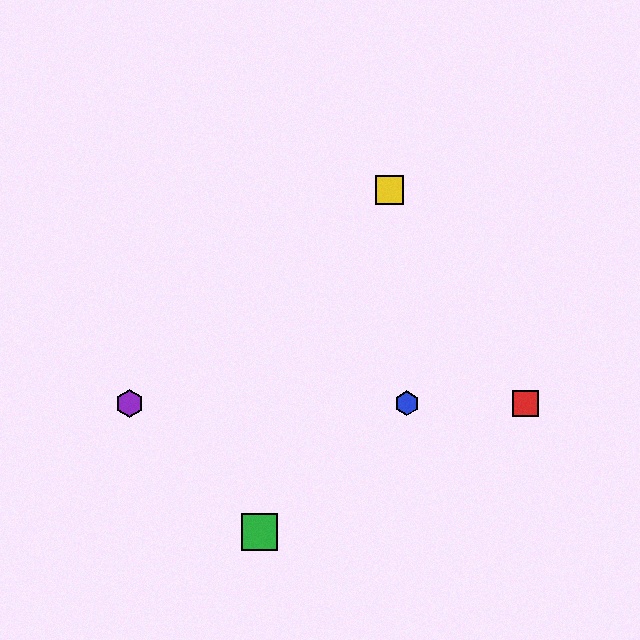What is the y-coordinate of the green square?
The green square is at y≈532.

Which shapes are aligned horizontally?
The red square, the blue hexagon, the purple hexagon are aligned horizontally.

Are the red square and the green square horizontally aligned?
No, the red square is at y≈403 and the green square is at y≈532.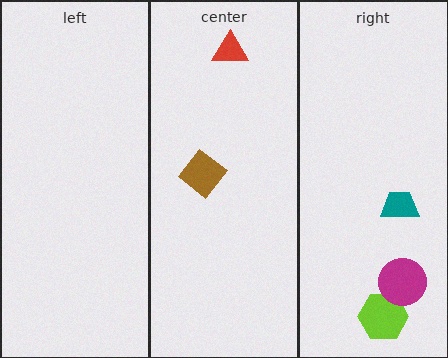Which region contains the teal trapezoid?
The right region.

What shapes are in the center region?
The red triangle, the brown diamond.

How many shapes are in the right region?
3.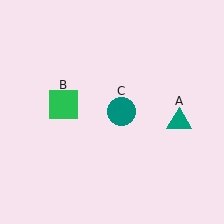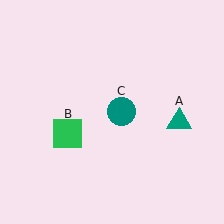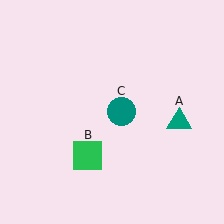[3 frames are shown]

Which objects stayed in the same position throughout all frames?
Teal triangle (object A) and teal circle (object C) remained stationary.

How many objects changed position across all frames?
1 object changed position: green square (object B).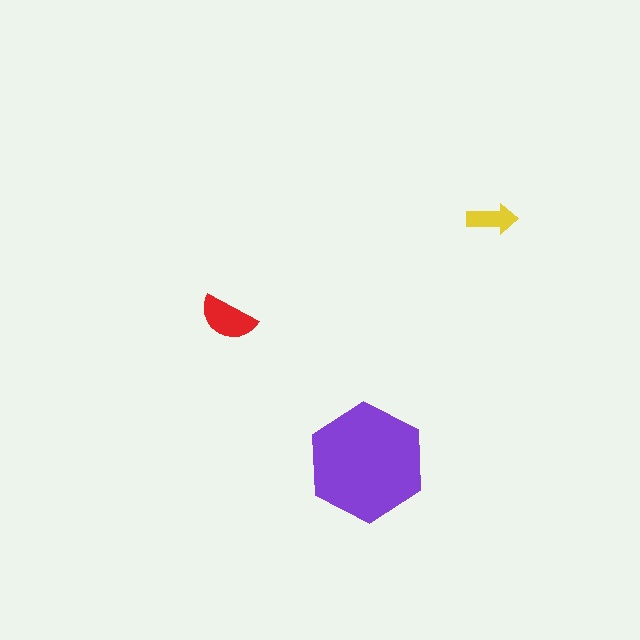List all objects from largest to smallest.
The purple hexagon, the red semicircle, the yellow arrow.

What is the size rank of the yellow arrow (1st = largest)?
3rd.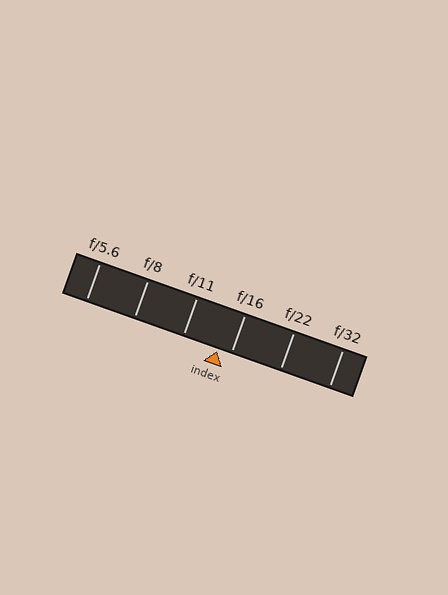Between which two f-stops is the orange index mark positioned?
The index mark is between f/11 and f/16.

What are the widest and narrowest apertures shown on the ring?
The widest aperture shown is f/5.6 and the narrowest is f/32.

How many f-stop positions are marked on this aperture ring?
There are 6 f-stop positions marked.